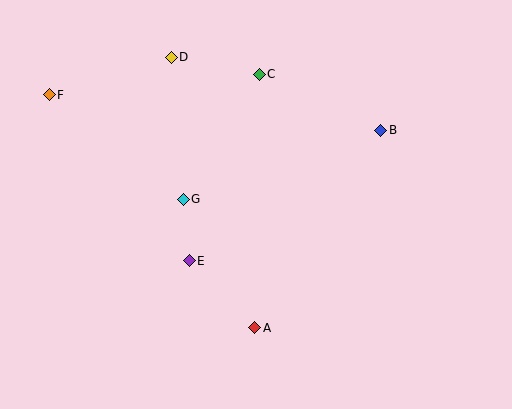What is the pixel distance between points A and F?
The distance between A and F is 310 pixels.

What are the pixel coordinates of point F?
Point F is at (49, 95).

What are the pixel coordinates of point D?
Point D is at (171, 57).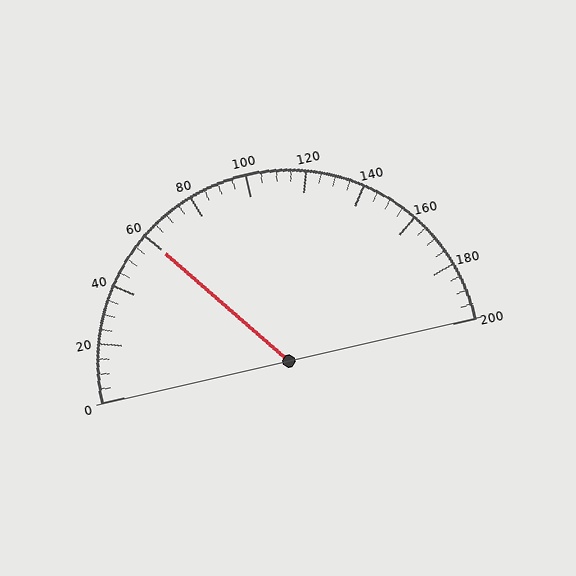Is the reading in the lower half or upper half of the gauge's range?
The reading is in the lower half of the range (0 to 200).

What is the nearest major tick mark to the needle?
The nearest major tick mark is 60.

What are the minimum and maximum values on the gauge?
The gauge ranges from 0 to 200.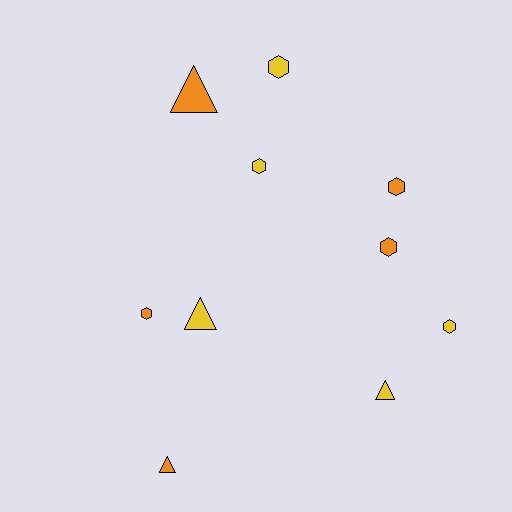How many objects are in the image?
There are 10 objects.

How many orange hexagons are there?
There are 3 orange hexagons.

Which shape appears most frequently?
Hexagon, with 6 objects.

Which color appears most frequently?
Yellow, with 5 objects.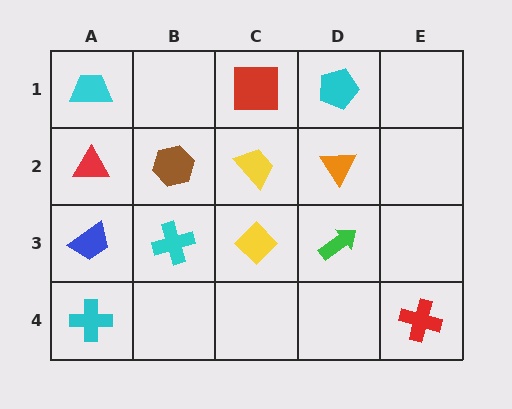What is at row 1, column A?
A cyan trapezoid.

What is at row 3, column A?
A blue trapezoid.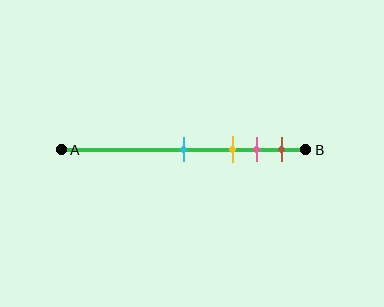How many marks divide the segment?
There are 4 marks dividing the segment.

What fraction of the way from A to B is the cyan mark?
The cyan mark is approximately 50% (0.5) of the way from A to B.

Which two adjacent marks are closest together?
The pink and brown marks are the closest adjacent pair.